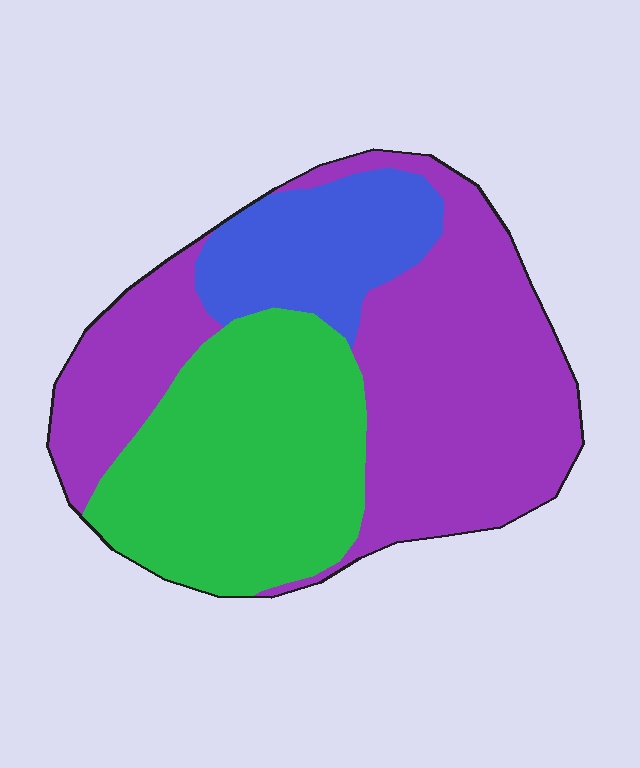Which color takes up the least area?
Blue, at roughly 15%.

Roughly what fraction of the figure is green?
Green covers 34% of the figure.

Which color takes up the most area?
Purple, at roughly 50%.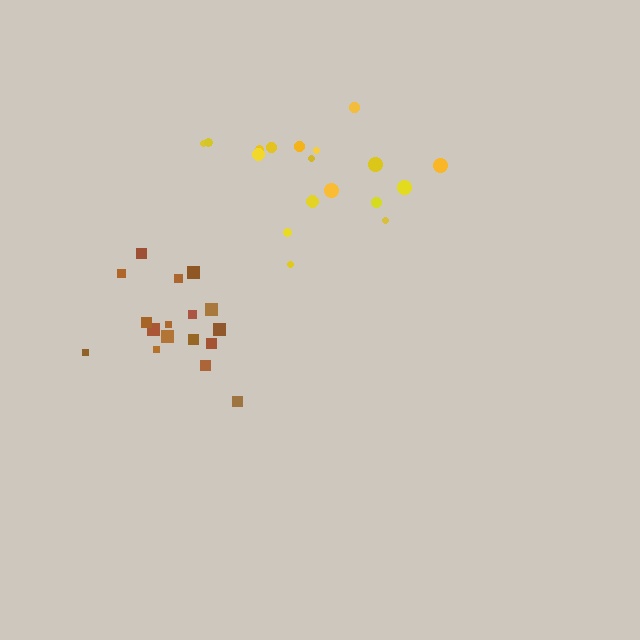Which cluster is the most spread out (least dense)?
Yellow.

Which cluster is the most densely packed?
Brown.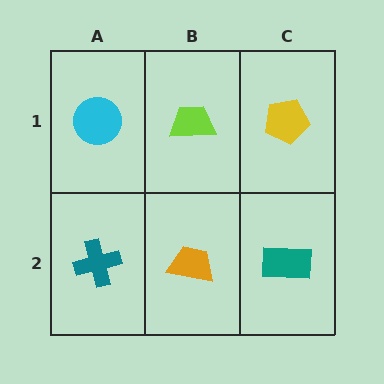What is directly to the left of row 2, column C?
An orange trapezoid.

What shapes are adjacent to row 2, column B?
A lime trapezoid (row 1, column B), a teal cross (row 2, column A), a teal rectangle (row 2, column C).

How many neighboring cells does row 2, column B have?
3.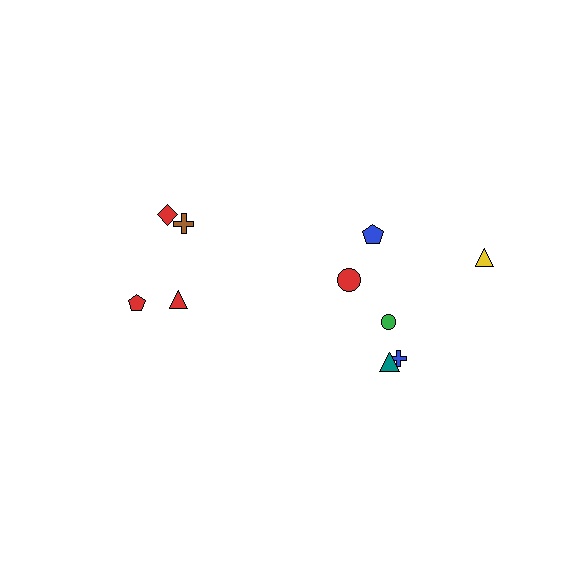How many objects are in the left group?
There are 4 objects.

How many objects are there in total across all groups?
There are 10 objects.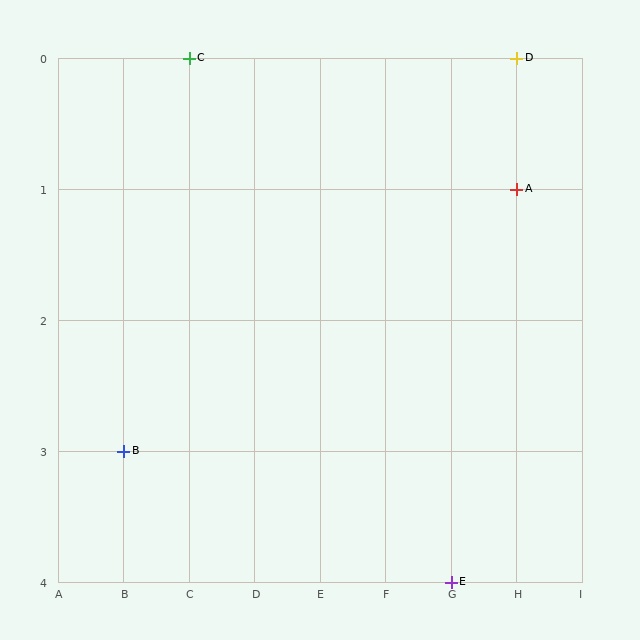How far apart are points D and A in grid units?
Points D and A are 1 row apart.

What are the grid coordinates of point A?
Point A is at grid coordinates (H, 1).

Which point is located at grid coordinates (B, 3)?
Point B is at (B, 3).